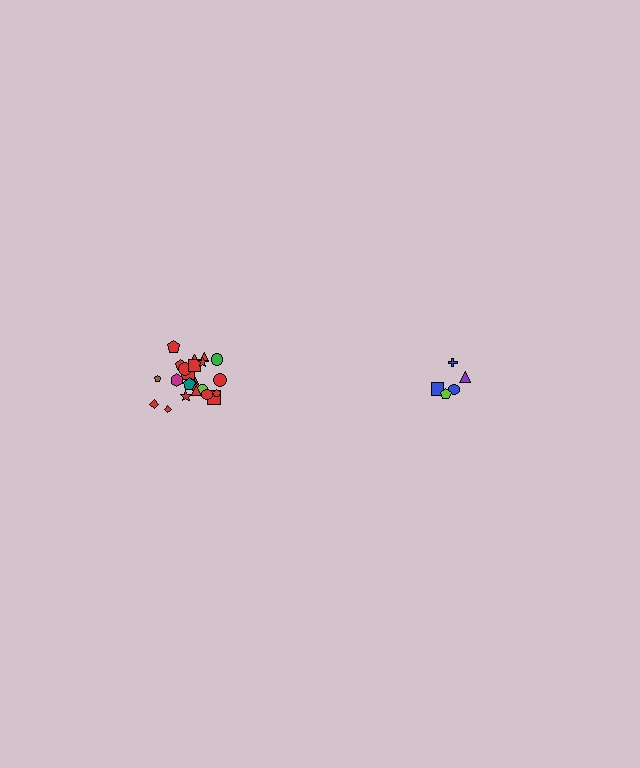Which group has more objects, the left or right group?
The left group.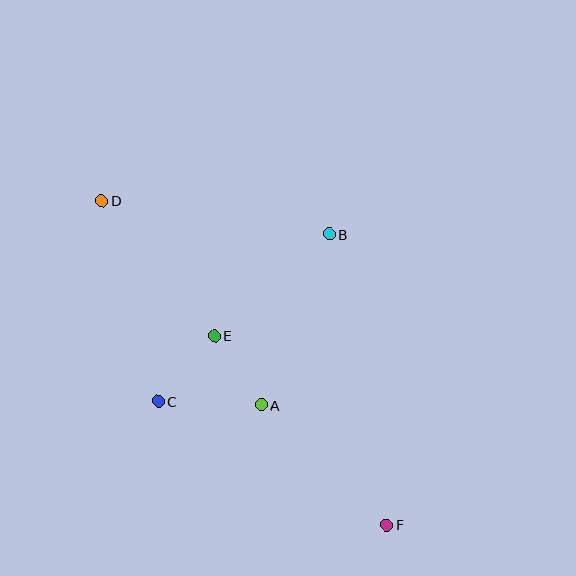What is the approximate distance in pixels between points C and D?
The distance between C and D is approximately 209 pixels.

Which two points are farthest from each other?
Points D and F are farthest from each other.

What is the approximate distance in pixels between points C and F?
The distance between C and F is approximately 259 pixels.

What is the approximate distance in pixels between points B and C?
The distance between B and C is approximately 239 pixels.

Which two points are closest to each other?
Points A and E are closest to each other.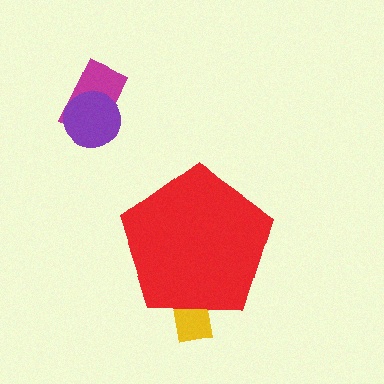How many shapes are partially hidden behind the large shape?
1 shape is partially hidden.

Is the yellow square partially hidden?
Yes, the yellow square is partially hidden behind the red pentagon.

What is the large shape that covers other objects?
A red pentagon.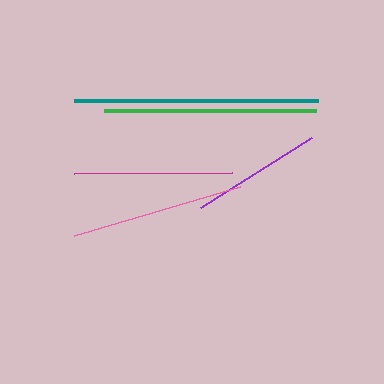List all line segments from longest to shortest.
From longest to shortest: teal, green, pink, magenta, purple.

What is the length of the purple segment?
The purple segment is approximately 131 pixels long.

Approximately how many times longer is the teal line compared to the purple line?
The teal line is approximately 1.9 times the length of the purple line.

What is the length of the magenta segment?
The magenta segment is approximately 159 pixels long.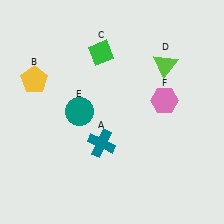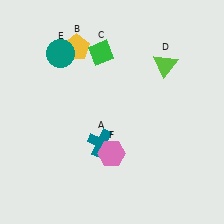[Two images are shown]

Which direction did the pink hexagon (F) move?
The pink hexagon (F) moved down.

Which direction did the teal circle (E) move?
The teal circle (E) moved up.